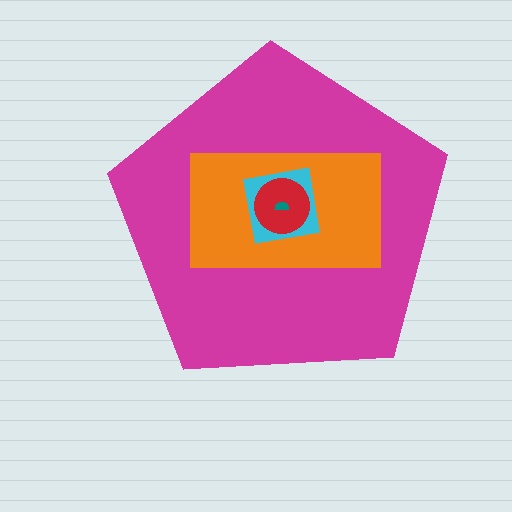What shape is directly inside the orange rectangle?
The cyan square.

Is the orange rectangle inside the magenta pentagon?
Yes.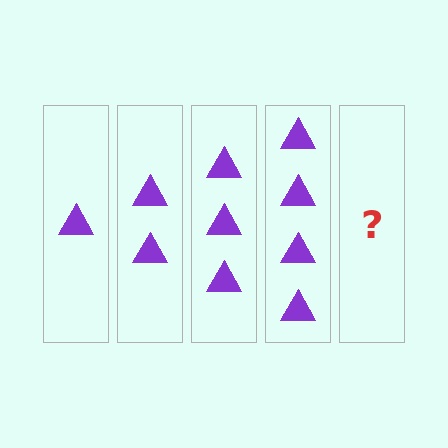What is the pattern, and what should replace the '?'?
The pattern is that each step adds one more triangle. The '?' should be 5 triangles.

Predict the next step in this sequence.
The next step is 5 triangles.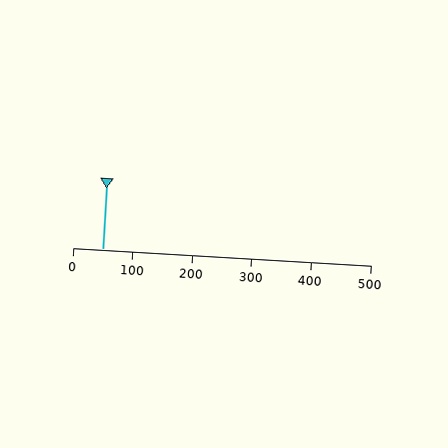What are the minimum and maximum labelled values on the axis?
The axis runs from 0 to 500.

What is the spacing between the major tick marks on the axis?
The major ticks are spaced 100 apart.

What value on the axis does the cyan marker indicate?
The marker indicates approximately 50.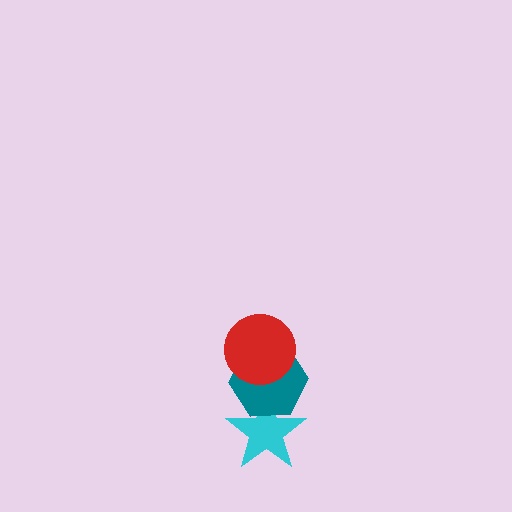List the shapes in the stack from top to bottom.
From top to bottom: the red circle, the teal hexagon, the cyan star.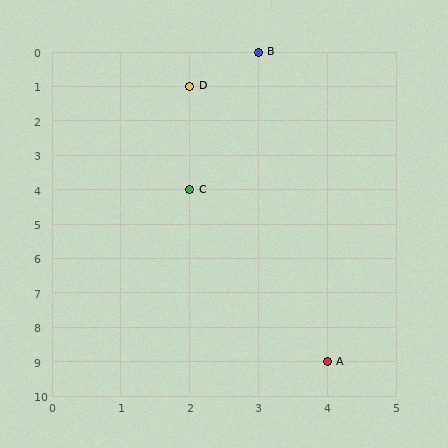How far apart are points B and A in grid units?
Points B and A are 1 column and 9 rows apart (about 9.1 grid units diagonally).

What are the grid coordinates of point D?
Point D is at grid coordinates (2, 1).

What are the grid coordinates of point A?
Point A is at grid coordinates (4, 9).